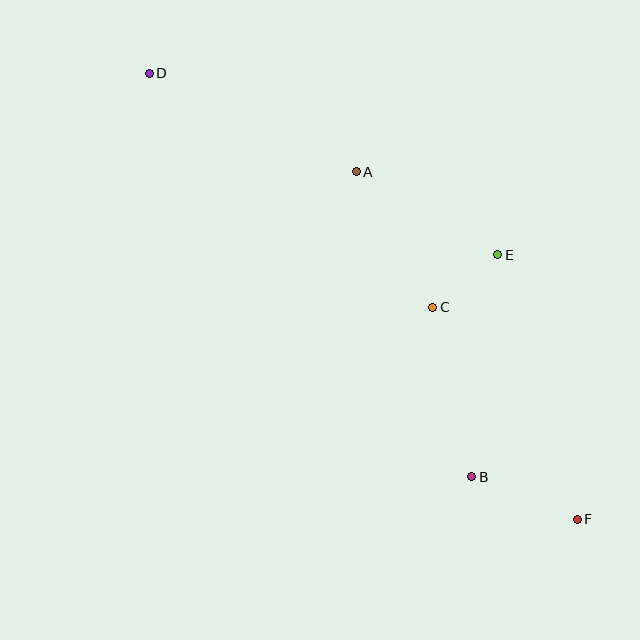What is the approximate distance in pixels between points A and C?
The distance between A and C is approximately 156 pixels.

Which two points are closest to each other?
Points C and E are closest to each other.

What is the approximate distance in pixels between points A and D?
The distance between A and D is approximately 229 pixels.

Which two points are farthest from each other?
Points D and F are farthest from each other.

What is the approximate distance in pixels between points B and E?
The distance between B and E is approximately 223 pixels.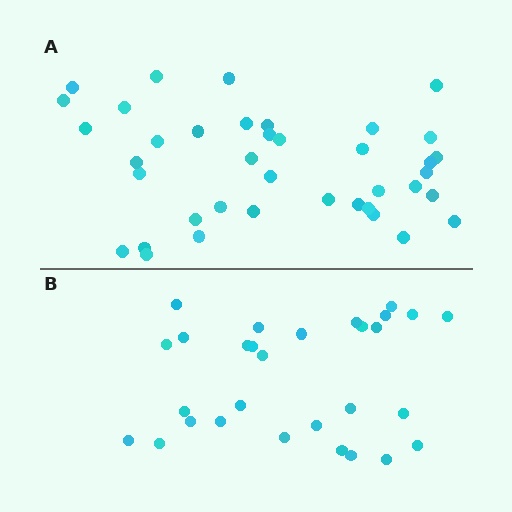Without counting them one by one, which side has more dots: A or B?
Region A (the top region) has more dots.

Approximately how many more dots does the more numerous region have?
Region A has roughly 10 or so more dots than region B.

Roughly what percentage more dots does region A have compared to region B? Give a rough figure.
About 35% more.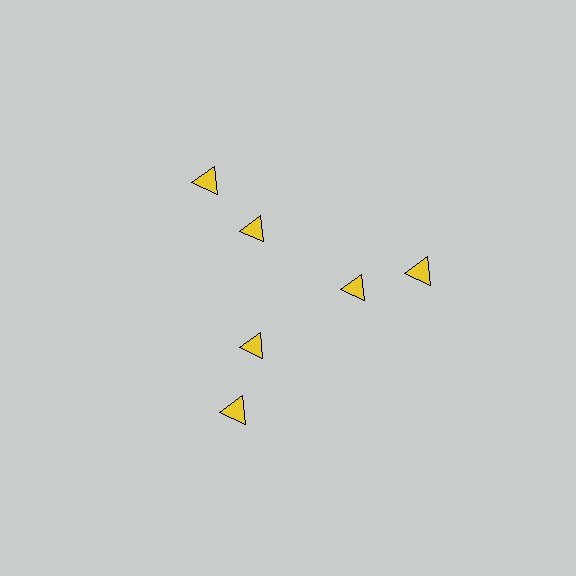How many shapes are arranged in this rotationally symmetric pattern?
There are 6 shapes, arranged in 3 groups of 2.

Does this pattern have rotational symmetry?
Yes, this pattern has 3-fold rotational symmetry. It looks the same after rotating 120 degrees around the center.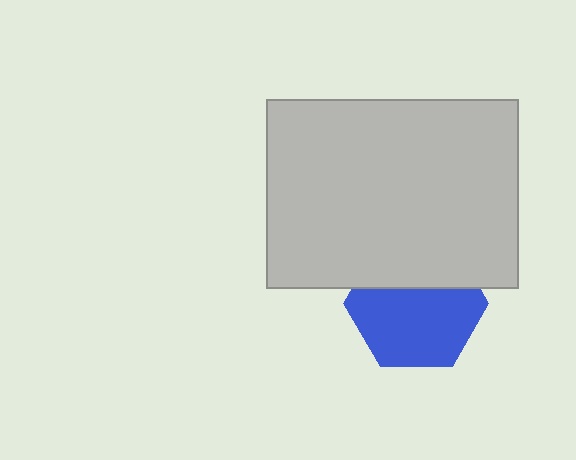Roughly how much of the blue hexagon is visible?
About half of it is visible (roughly 64%).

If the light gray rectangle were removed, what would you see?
You would see the complete blue hexagon.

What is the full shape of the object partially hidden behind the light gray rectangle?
The partially hidden object is a blue hexagon.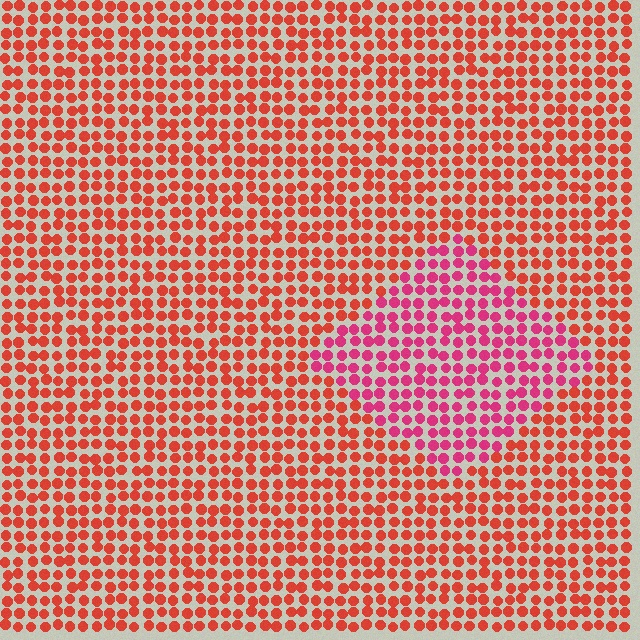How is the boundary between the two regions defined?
The boundary is defined purely by a slight shift in hue (about 32 degrees). Spacing, size, and orientation are identical on both sides.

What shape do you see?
I see a diamond.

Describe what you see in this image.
The image is filled with small red elements in a uniform arrangement. A diamond-shaped region is visible where the elements are tinted to a slightly different hue, forming a subtle color boundary.